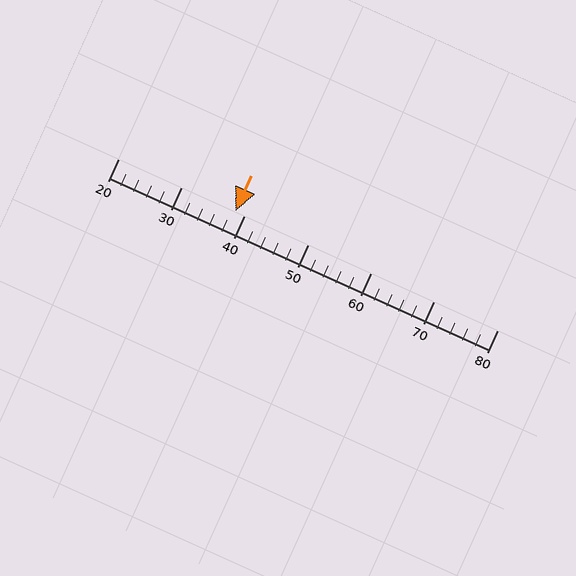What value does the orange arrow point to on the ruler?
The orange arrow points to approximately 39.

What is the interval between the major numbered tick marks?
The major tick marks are spaced 10 units apart.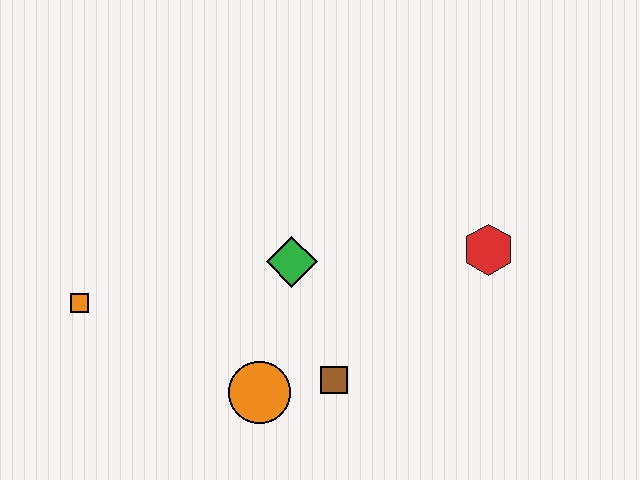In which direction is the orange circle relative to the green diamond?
The orange circle is below the green diamond.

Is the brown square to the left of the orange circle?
No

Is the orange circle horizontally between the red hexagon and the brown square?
No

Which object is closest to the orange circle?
The brown square is closest to the orange circle.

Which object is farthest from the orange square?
The red hexagon is farthest from the orange square.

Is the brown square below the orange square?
Yes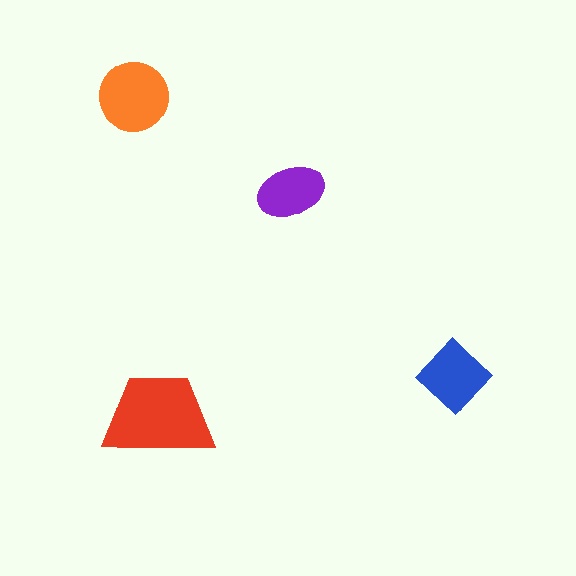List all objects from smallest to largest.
The purple ellipse, the blue diamond, the orange circle, the red trapezoid.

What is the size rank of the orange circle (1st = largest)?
2nd.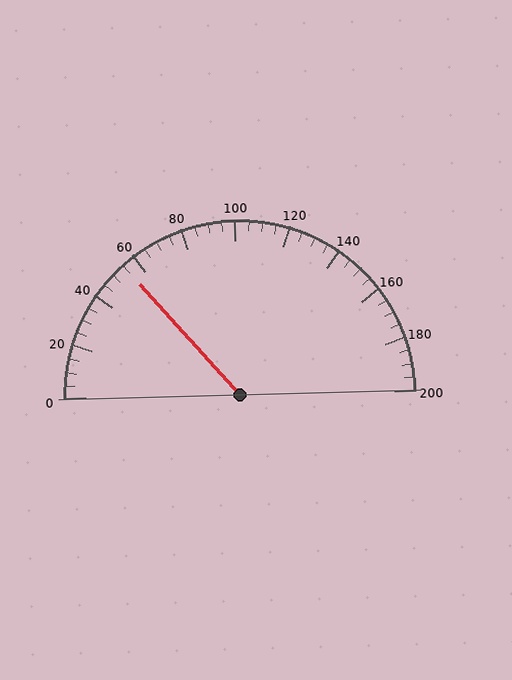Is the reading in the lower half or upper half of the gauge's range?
The reading is in the lower half of the range (0 to 200).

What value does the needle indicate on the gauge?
The needle indicates approximately 55.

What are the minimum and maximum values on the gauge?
The gauge ranges from 0 to 200.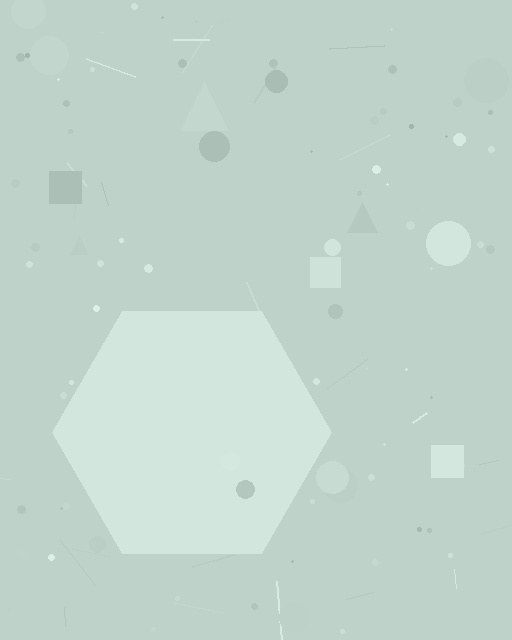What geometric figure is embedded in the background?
A hexagon is embedded in the background.